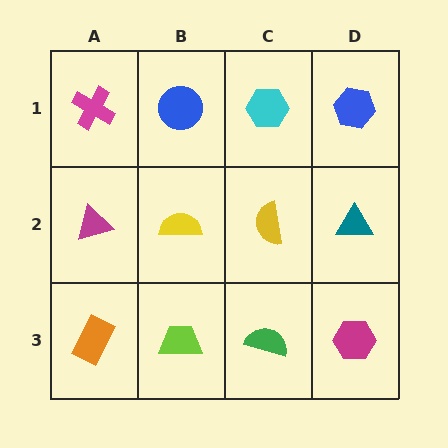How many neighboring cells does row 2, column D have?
3.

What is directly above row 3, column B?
A yellow semicircle.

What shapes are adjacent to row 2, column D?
A blue hexagon (row 1, column D), a magenta hexagon (row 3, column D), a yellow semicircle (row 2, column C).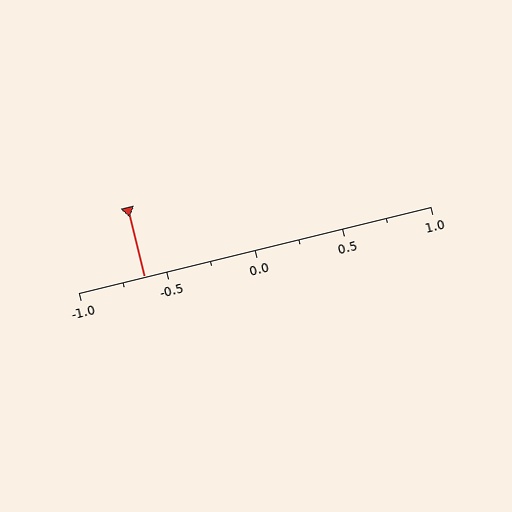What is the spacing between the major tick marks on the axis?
The major ticks are spaced 0.5 apart.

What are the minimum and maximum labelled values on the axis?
The axis runs from -1.0 to 1.0.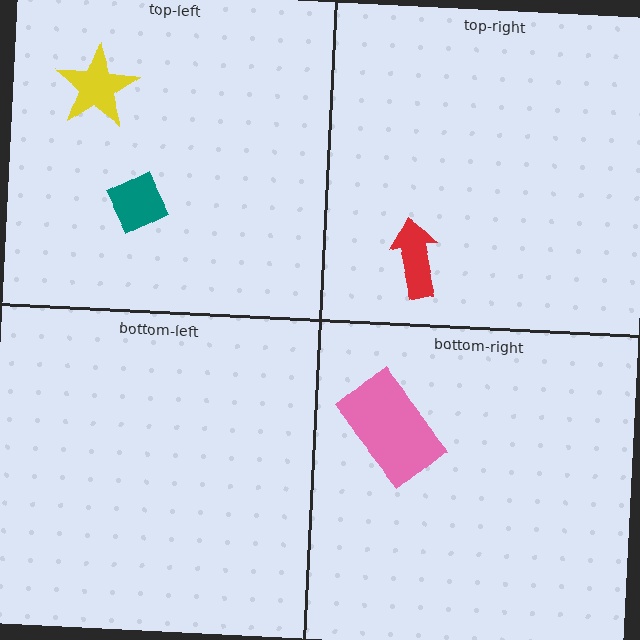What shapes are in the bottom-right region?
The pink rectangle.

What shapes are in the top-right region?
The red arrow.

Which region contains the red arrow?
The top-right region.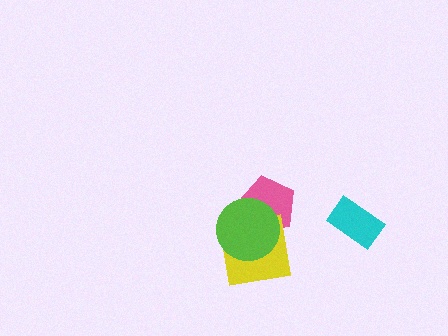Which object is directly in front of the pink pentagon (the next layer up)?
The yellow square is directly in front of the pink pentagon.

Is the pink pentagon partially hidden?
Yes, it is partially covered by another shape.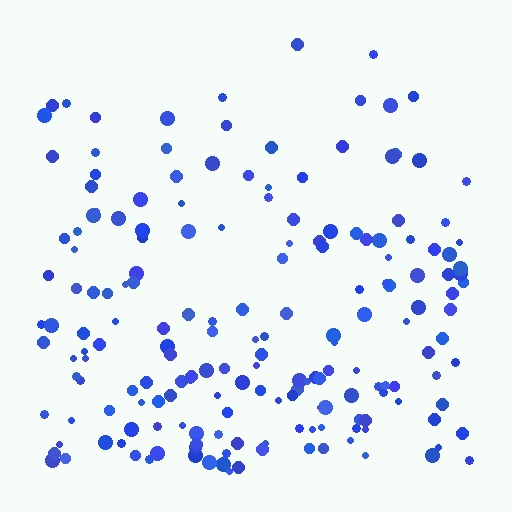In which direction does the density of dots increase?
From top to bottom, with the bottom side densest.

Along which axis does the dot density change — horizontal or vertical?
Vertical.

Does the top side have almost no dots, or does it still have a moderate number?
Still a moderate number, just noticeably fewer than the bottom.